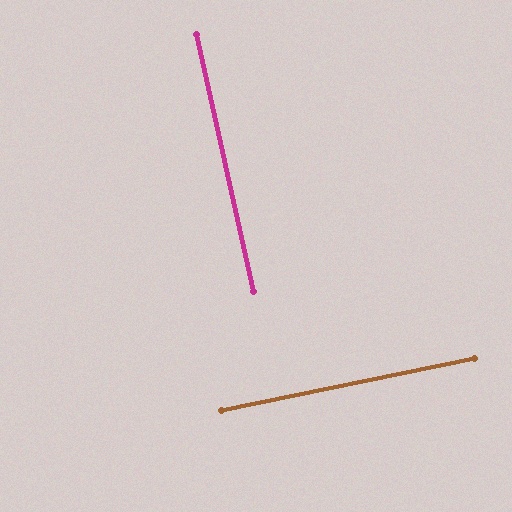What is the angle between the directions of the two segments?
Approximately 89 degrees.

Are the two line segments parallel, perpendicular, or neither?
Perpendicular — they meet at approximately 89°.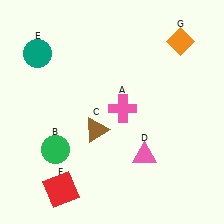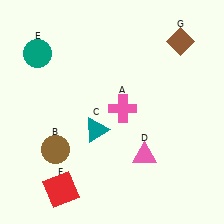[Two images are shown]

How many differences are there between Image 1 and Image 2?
There are 3 differences between the two images.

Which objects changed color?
B changed from green to brown. C changed from brown to teal. G changed from orange to brown.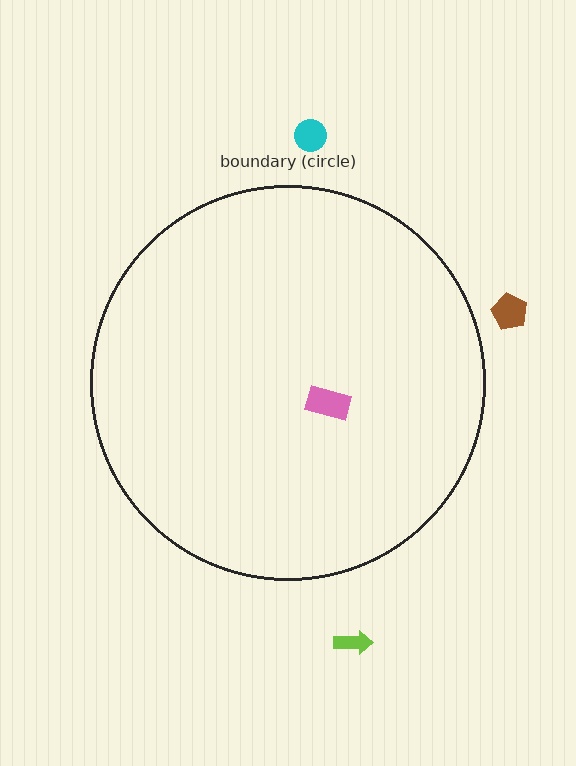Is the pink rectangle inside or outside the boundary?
Inside.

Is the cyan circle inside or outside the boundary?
Outside.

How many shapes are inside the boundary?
1 inside, 3 outside.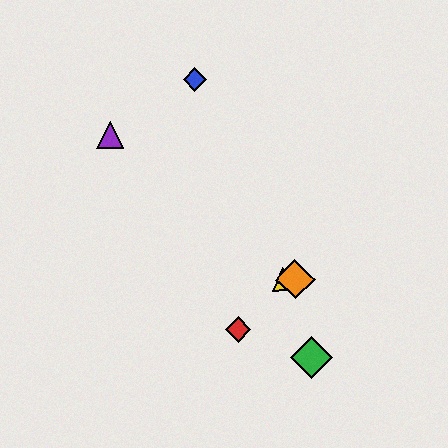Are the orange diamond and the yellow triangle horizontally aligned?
Yes, both are at y≈279.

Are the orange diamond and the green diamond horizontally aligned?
No, the orange diamond is at y≈279 and the green diamond is at y≈358.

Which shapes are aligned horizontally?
The yellow triangle, the orange diamond are aligned horizontally.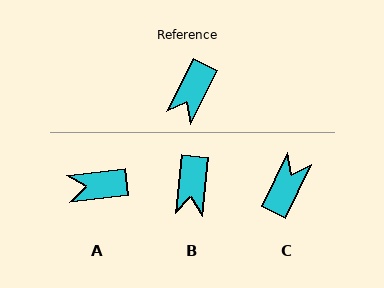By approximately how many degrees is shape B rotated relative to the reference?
Approximately 21 degrees counter-clockwise.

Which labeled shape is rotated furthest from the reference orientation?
C, about 180 degrees away.